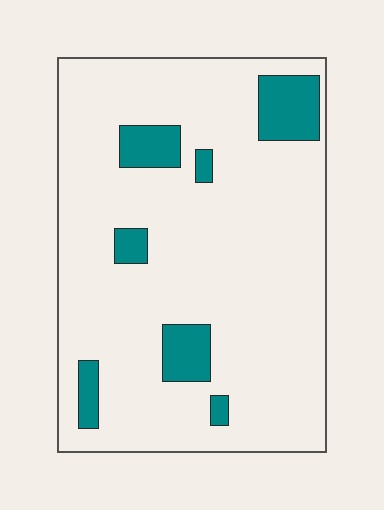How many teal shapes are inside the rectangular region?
7.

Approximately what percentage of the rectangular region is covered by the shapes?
Approximately 15%.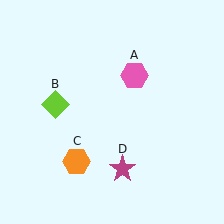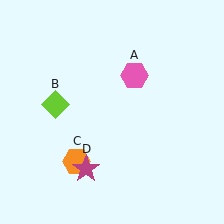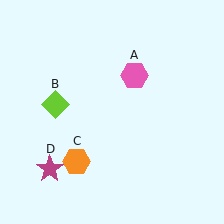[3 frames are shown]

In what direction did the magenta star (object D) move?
The magenta star (object D) moved left.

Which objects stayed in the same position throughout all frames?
Pink hexagon (object A) and lime diamond (object B) and orange hexagon (object C) remained stationary.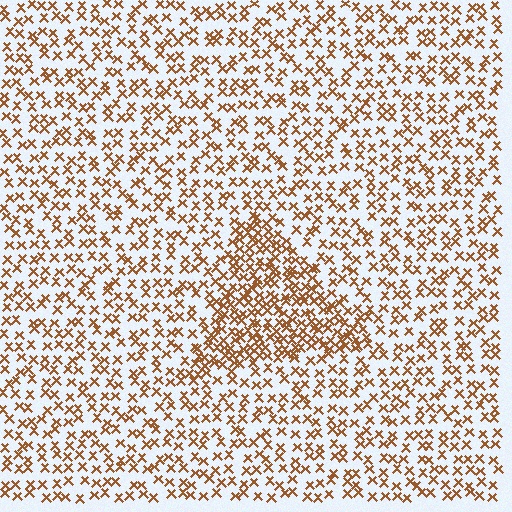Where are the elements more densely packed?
The elements are more densely packed inside the triangle boundary.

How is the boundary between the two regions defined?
The boundary is defined by a change in element density (approximately 2.0x ratio). All elements are the same color, size, and shape.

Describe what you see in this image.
The image contains small brown elements arranged at two different densities. A triangle-shaped region is visible where the elements are more densely packed than the surrounding area.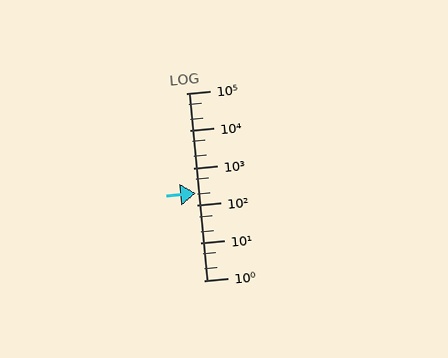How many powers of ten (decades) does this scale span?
The scale spans 5 decades, from 1 to 100000.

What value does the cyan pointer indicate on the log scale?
The pointer indicates approximately 210.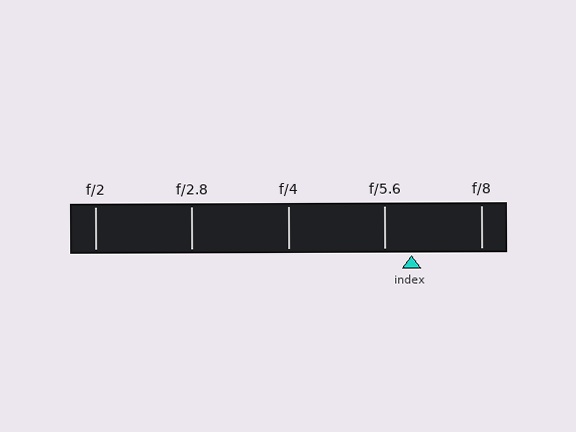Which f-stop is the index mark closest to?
The index mark is closest to f/5.6.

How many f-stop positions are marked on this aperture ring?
There are 5 f-stop positions marked.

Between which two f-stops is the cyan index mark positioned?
The index mark is between f/5.6 and f/8.